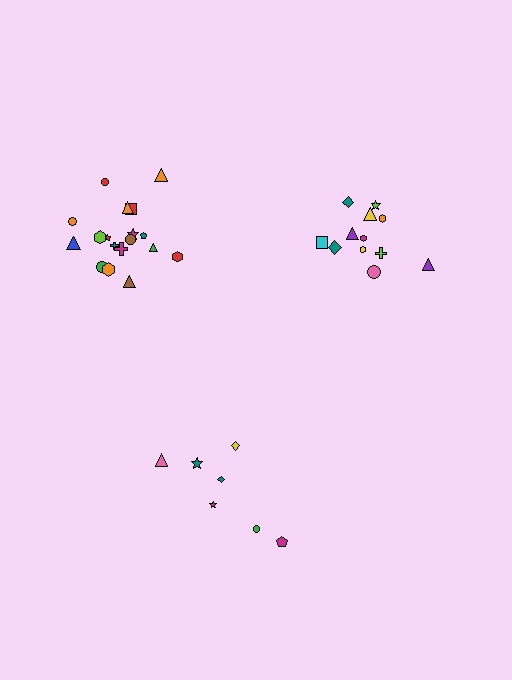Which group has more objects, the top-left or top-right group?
The top-left group.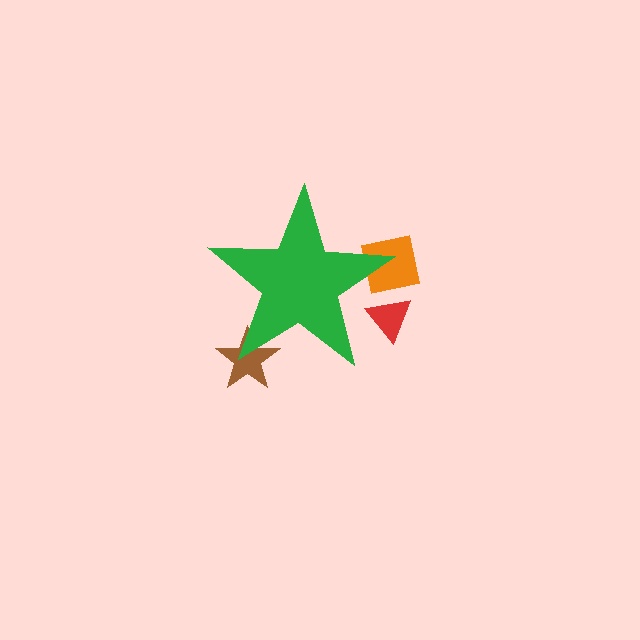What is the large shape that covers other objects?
A green star.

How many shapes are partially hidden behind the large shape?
3 shapes are partially hidden.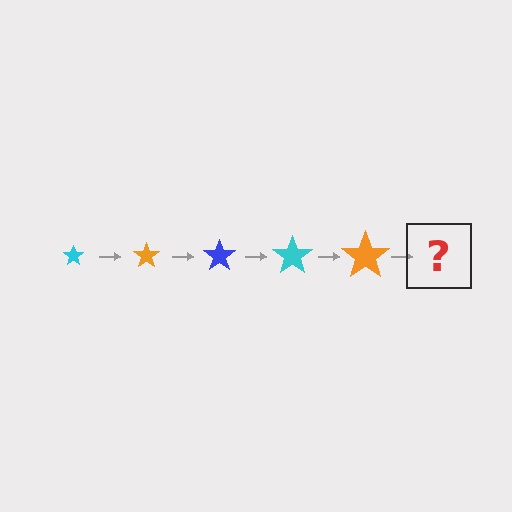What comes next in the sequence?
The next element should be a blue star, larger than the previous one.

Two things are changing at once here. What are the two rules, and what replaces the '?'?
The two rules are that the star grows larger each step and the color cycles through cyan, orange, and blue. The '?' should be a blue star, larger than the previous one.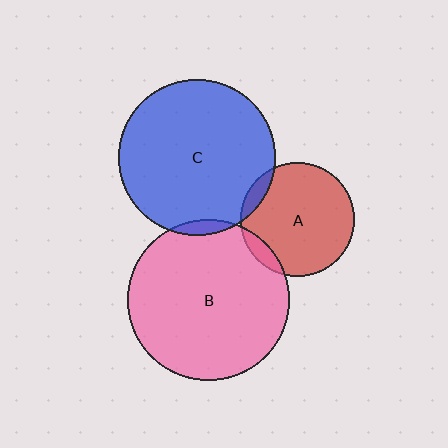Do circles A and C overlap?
Yes.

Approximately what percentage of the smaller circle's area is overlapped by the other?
Approximately 5%.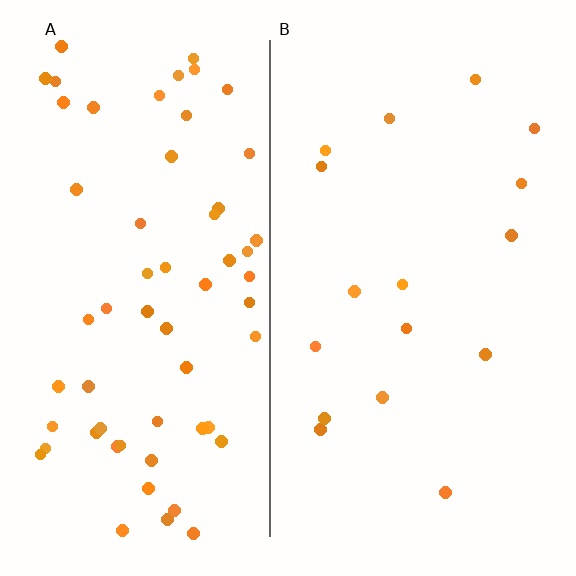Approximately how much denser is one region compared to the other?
Approximately 3.6× — region A over region B.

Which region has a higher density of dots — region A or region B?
A (the left).